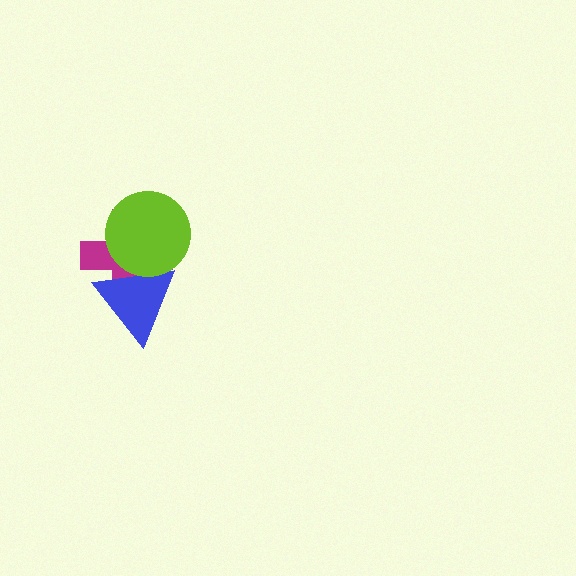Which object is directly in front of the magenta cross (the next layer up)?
The blue triangle is directly in front of the magenta cross.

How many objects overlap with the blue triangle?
2 objects overlap with the blue triangle.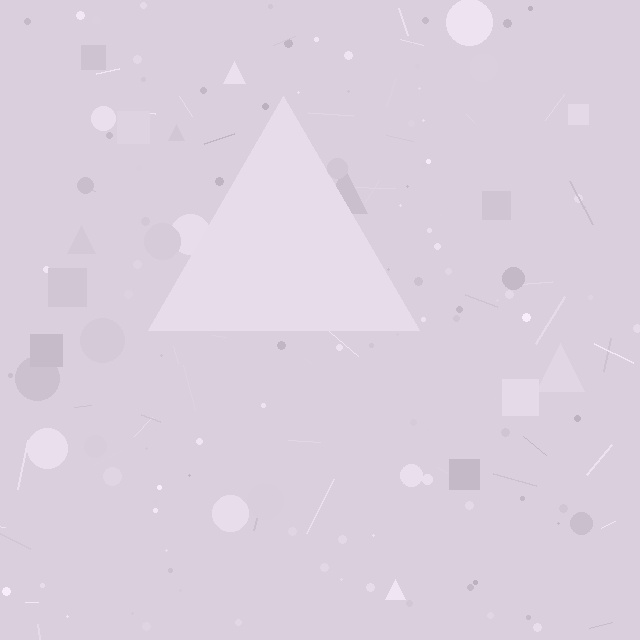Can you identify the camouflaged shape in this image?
The camouflaged shape is a triangle.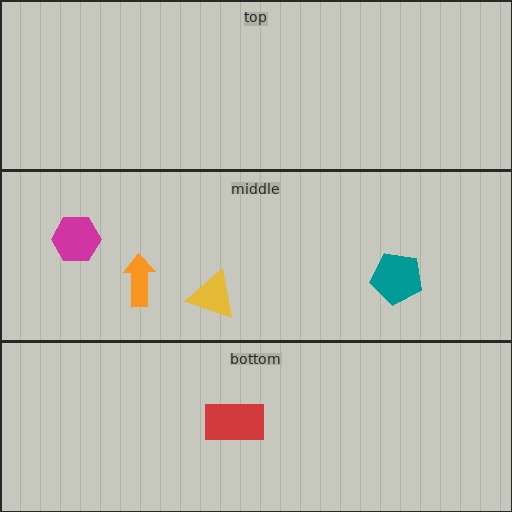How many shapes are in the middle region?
4.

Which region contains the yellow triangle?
The middle region.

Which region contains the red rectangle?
The bottom region.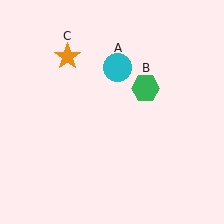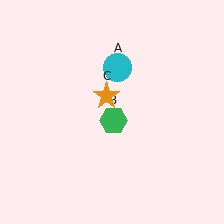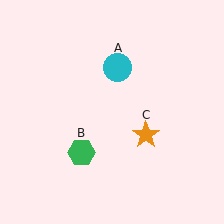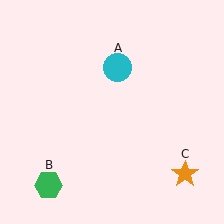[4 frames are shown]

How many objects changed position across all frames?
2 objects changed position: green hexagon (object B), orange star (object C).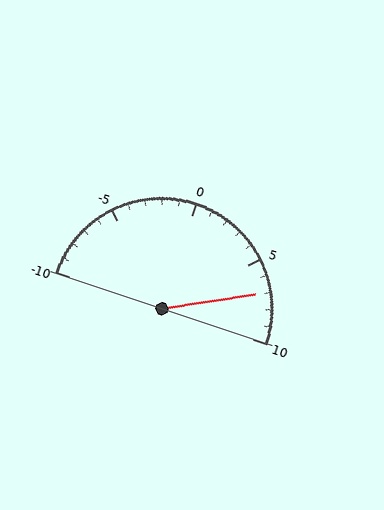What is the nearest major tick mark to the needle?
The nearest major tick mark is 5.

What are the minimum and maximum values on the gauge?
The gauge ranges from -10 to 10.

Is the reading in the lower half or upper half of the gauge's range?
The reading is in the upper half of the range (-10 to 10).